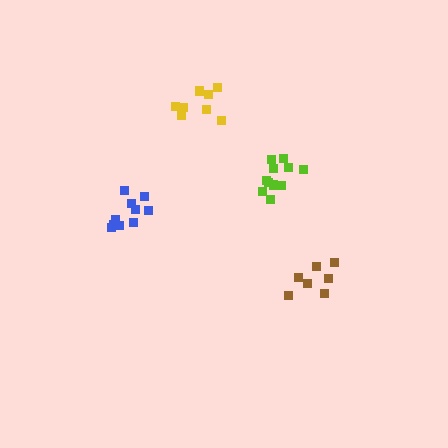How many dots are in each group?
Group 1: 7 dots, Group 2: 9 dots, Group 3: 10 dots, Group 4: 11 dots (37 total).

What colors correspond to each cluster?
The clusters are colored: brown, yellow, blue, lime.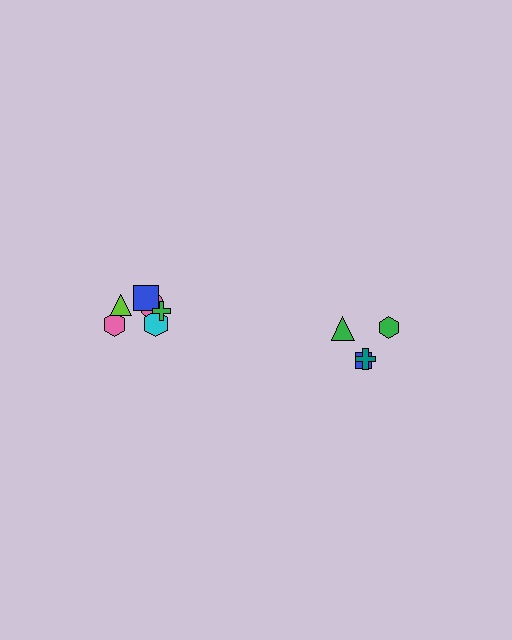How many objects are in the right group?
There are 4 objects.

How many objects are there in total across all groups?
There are 10 objects.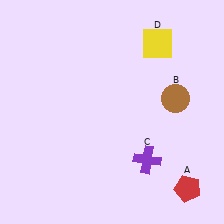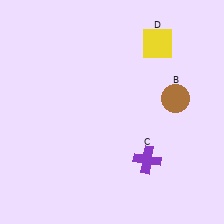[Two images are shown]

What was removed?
The red pentagon (A) was removed in Image 2.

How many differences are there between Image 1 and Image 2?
There is 1 difference between the two images.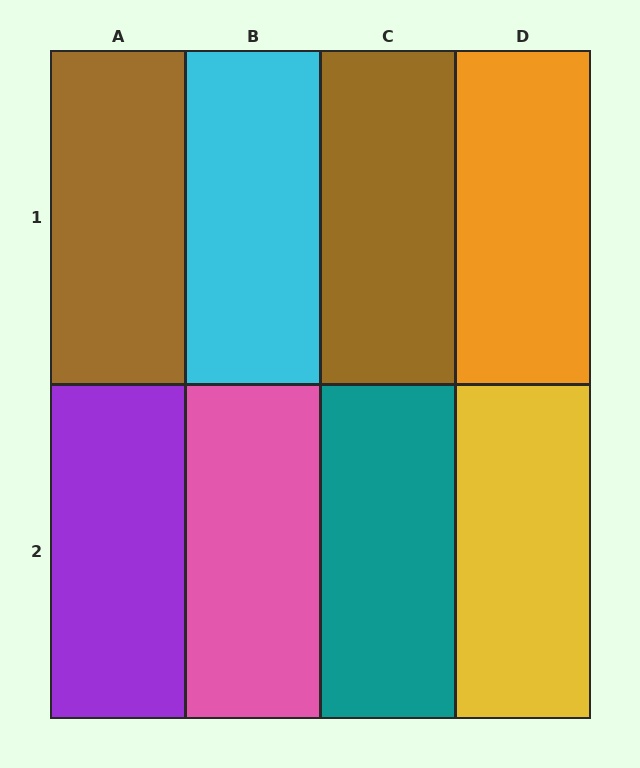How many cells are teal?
1 cell is teal.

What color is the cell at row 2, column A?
Purple.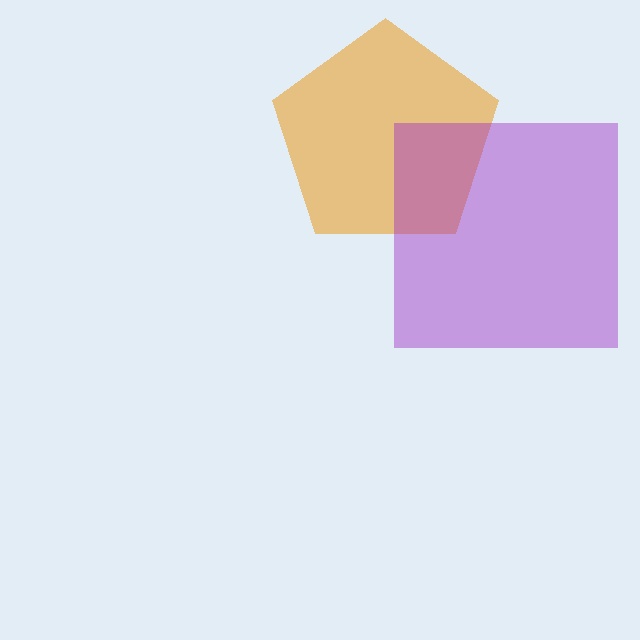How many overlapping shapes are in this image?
There are 2 overlapping shapes in the image.